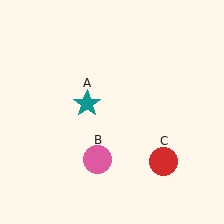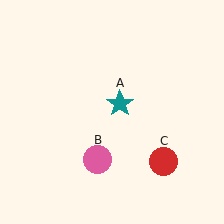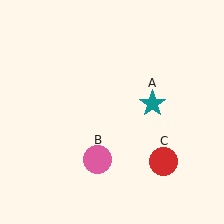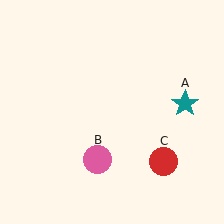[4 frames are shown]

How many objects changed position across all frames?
1 object changed position: teal star (object A).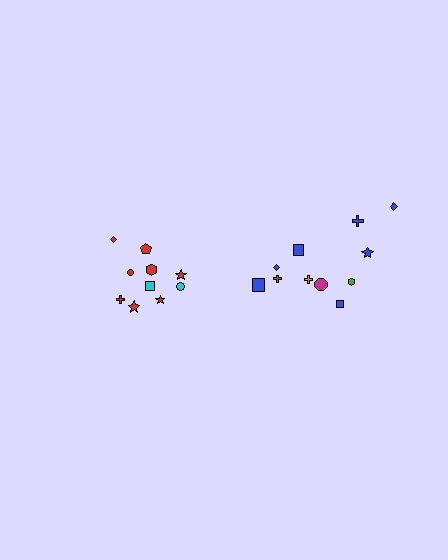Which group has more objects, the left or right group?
The right group.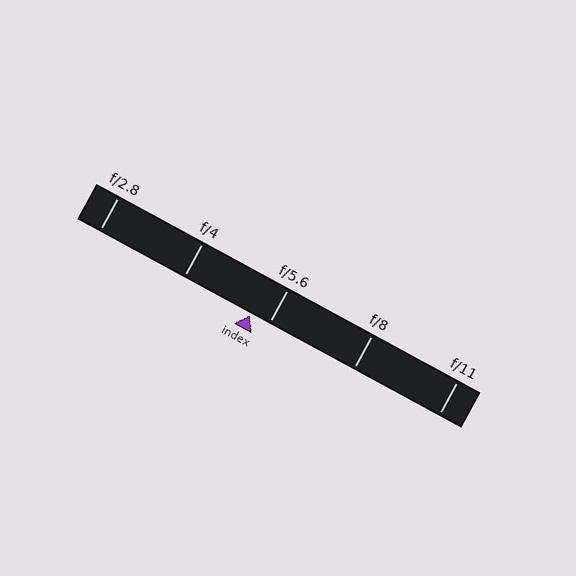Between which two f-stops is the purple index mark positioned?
The index mark is between f/4 and f/5.6.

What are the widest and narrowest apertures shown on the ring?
The widest aperture shown is f/2.8 and the narrowest is f/11.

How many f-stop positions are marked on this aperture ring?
There are 5 f-stop positions marked.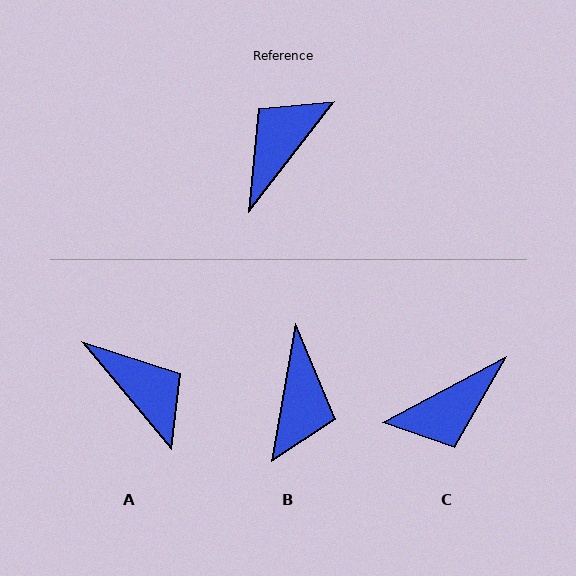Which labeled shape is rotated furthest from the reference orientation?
C, about 156 degrees away.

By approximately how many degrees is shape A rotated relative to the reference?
Approximately 103 degrees clockwise.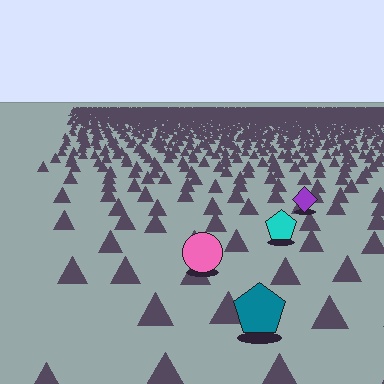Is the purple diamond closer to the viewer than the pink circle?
No. The pink circle is closer — you can tell from the texture gradient: the ground texture is coarser near it.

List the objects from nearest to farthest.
From nearest to farthest: the teal pentagon, the pink circle, the cyan pentagon, the purple diamond.